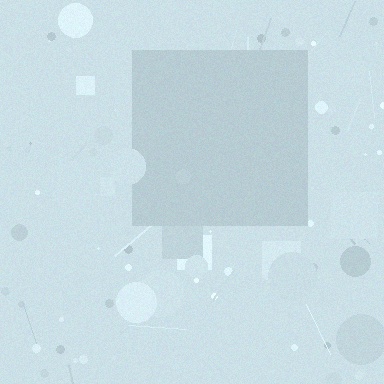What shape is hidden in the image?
A square is hidden in the image.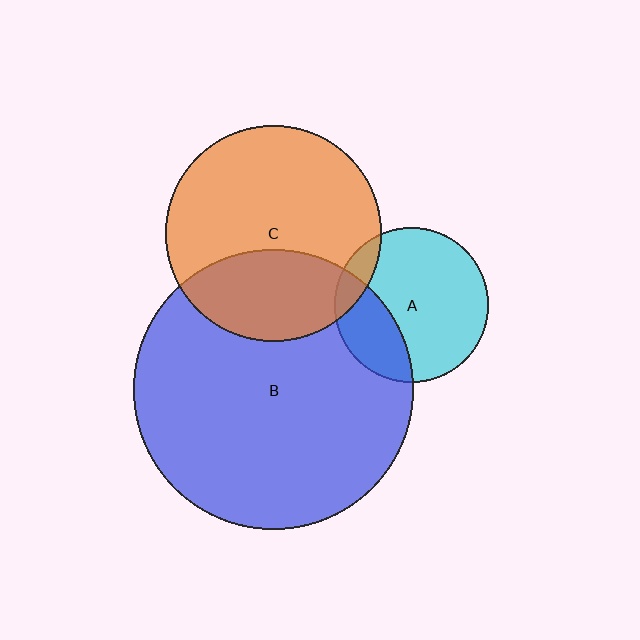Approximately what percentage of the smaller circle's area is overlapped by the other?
Approximately 10%.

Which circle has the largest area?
Circle B (blue).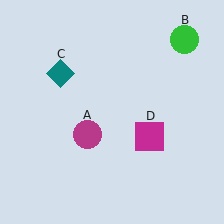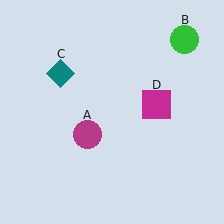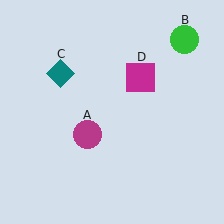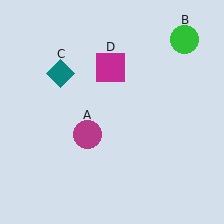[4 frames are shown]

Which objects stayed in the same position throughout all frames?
Magenta circle (object A) and green circle (object B) and teal diamond (object C) remained stationary.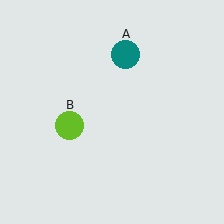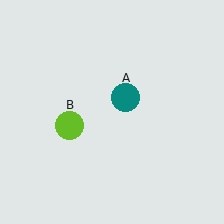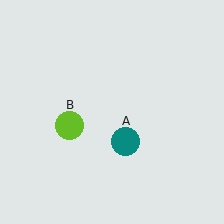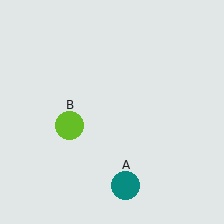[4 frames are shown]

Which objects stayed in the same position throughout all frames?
Lime circle (object B) remained stationary.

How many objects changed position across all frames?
1 object changed position: teal circle (object A).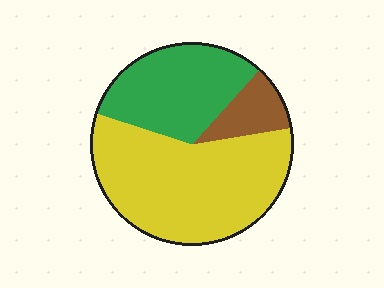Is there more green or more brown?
Green.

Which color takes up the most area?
Yellow, at roughly 55%.